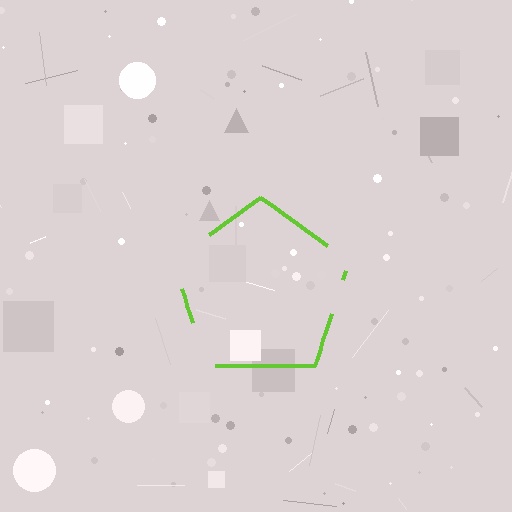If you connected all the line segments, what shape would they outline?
They would outline a pentagon.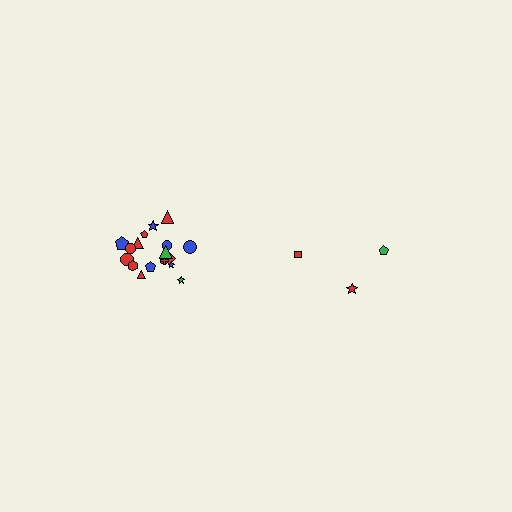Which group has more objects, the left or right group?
The left group.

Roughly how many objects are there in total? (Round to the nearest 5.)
Roughly 20 objects in total.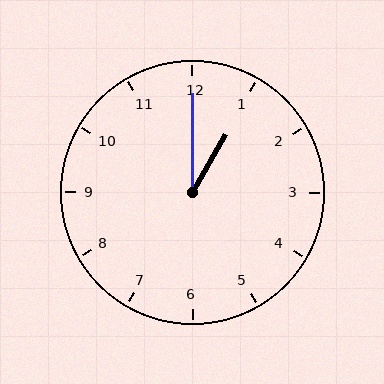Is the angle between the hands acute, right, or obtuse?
It is acute.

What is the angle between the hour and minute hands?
Approximately 30 degrees.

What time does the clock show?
1:00.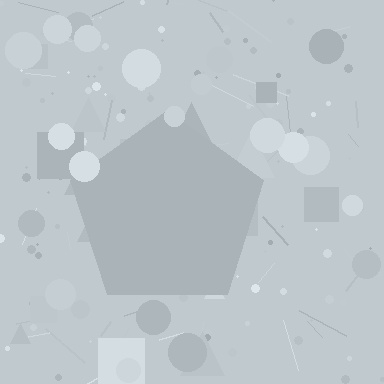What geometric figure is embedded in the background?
A pentagon is embedded in the background.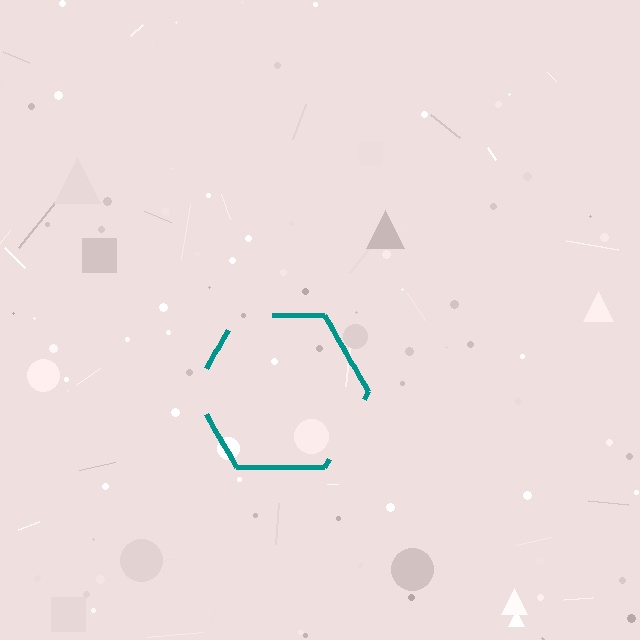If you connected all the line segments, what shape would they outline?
They would outline a hexagon.